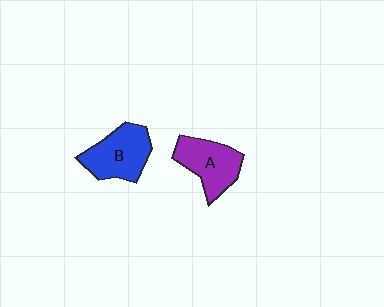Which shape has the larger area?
Shape B (blue).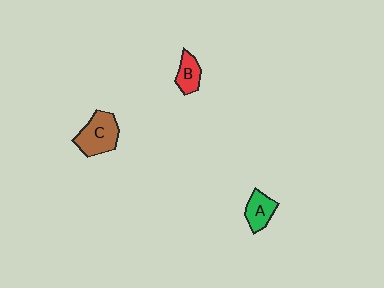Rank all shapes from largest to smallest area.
From largest to smallest: C (brown), A (green), B (red).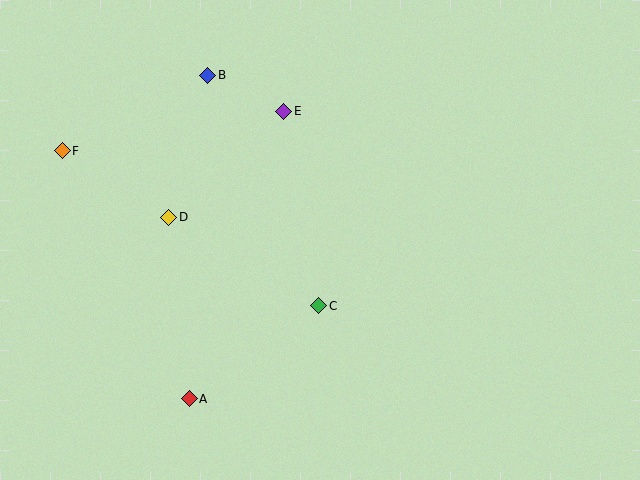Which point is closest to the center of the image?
Point C at (319, 306) is closest to the center.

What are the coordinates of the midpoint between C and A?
The midpoint between C and A is at (254, 352).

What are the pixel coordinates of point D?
Point D is at (169, 217).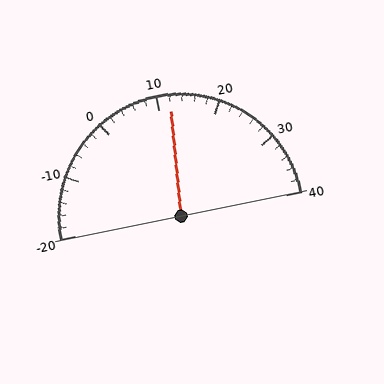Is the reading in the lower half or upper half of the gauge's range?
The reading is in the upper half of the range (-20 to 40).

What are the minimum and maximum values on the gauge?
The gauge ranges from -20 to 40.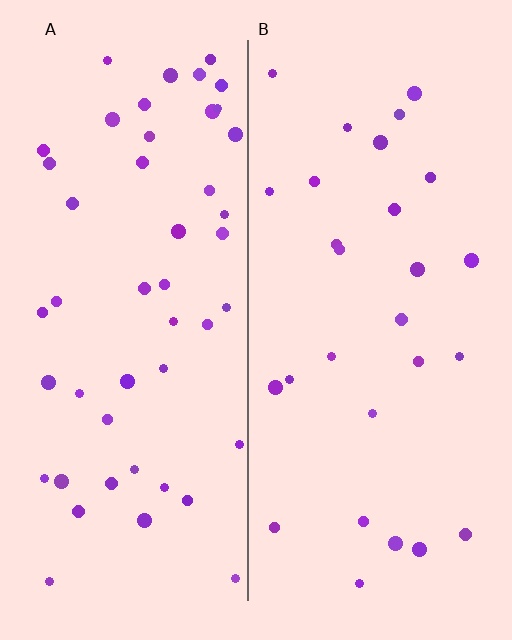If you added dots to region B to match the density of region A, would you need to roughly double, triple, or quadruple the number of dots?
Approximately double.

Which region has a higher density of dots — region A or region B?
A (the left).